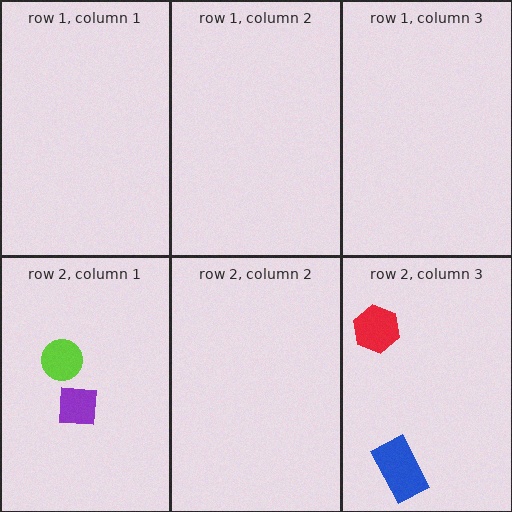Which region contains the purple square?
The row 2, column 1 region.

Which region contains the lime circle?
The row 2, column 1 region.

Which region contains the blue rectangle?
The row 2, column 3 region.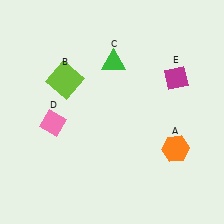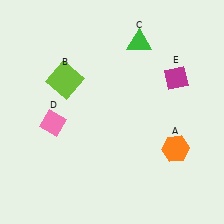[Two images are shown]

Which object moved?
The green triangle (C) moved right.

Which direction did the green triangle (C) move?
The green triangle (C) moved right.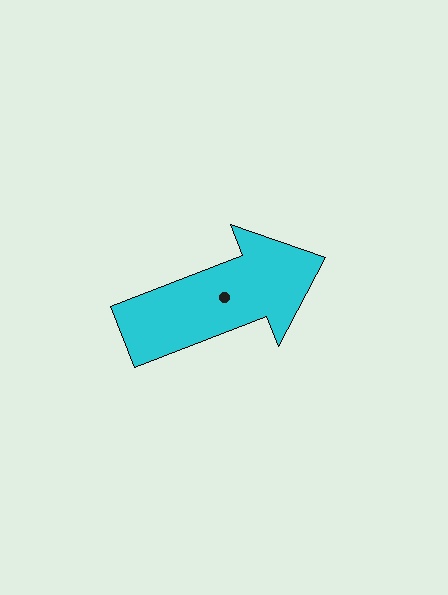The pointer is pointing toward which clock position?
Roughly 2 o'clock.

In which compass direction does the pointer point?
East.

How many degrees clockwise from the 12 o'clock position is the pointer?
Approximately 69 degrees.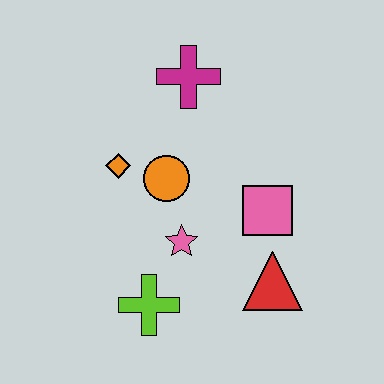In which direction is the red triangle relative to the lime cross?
The red triangle is to the right of the lime cross.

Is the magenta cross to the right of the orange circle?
Yes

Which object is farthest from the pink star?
The magenta cross is farthest from the pink star.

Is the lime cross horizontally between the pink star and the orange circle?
No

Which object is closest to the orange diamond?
The orange circle is closest to the orange diamond.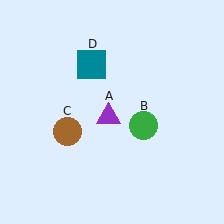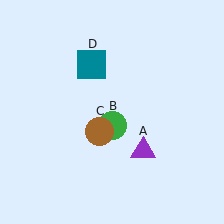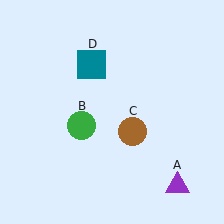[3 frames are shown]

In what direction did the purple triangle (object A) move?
The purple triangle (object A) moved down and to the right.